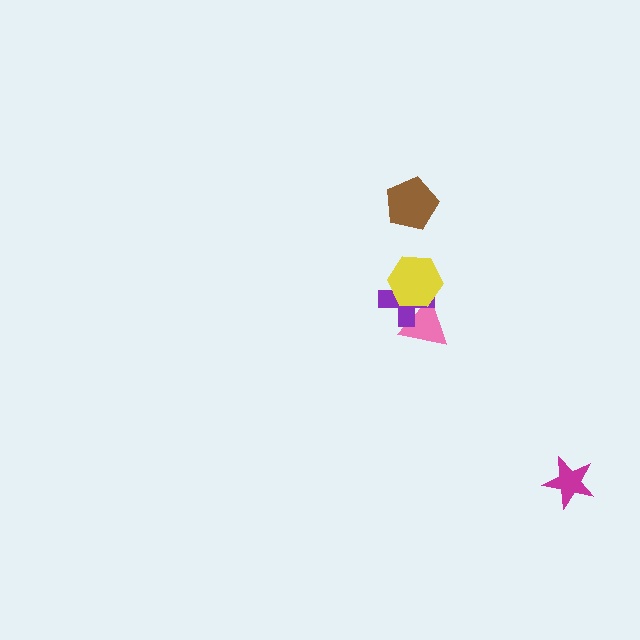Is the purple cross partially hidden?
Yes, it is partially covered by another shape.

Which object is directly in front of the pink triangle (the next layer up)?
The purple cross is directly in front of the pink triangle.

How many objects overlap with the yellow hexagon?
2 objects overlap with the yellow hexagon.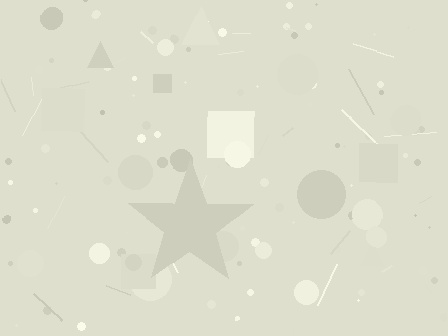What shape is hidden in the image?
A star is hidden in the image.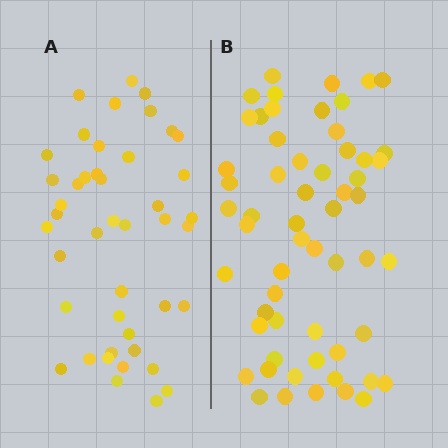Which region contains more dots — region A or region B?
Region B (the right region) has more dots.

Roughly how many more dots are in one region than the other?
Region B has approximately 15 more dots than region A.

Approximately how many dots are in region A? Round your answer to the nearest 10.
About 40 dots. (The exact count is 44, which rounds to 40.)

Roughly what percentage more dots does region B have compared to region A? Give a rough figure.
About 30% more.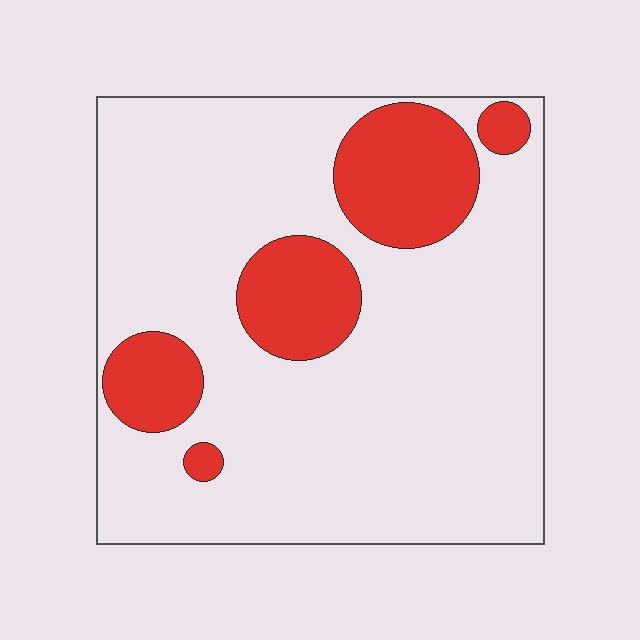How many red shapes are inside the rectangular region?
5.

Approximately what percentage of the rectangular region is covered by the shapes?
Approximately 20%.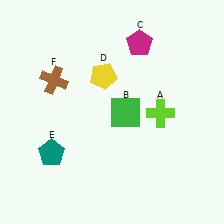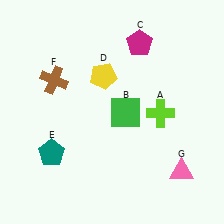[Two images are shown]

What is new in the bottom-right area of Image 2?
A pink triangle (G) was added in the bottom-right area of Image 2.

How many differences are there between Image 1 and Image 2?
There is 1 difference between the two images.